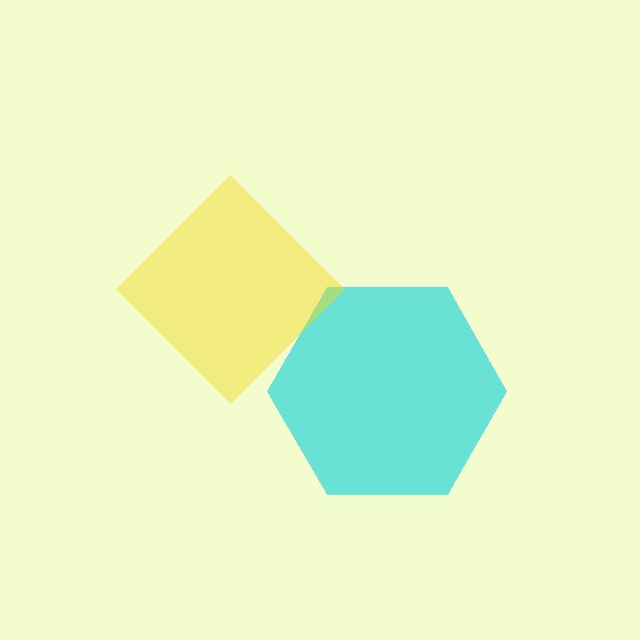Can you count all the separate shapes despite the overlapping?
Yes, there are 2 separate shapes.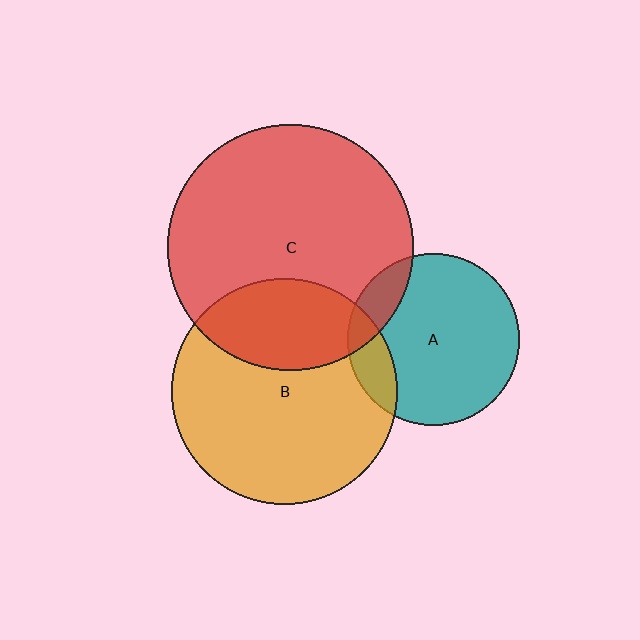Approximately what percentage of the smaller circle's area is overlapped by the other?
Approximately 30%.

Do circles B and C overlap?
Yes.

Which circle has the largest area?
Circle C (red).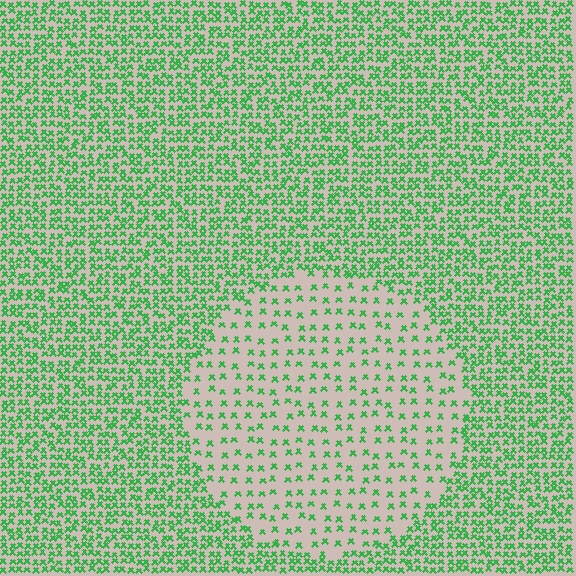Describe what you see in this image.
The image contains small green elements arranged at two different densities. A circle-shaped region is visible where the elements are less densely packed than the surrounding area.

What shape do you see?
I see a circle.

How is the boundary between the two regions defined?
The boundary is defined by a change in element density (approximately 2.6x ratio). All elements are the same color, size, and shape.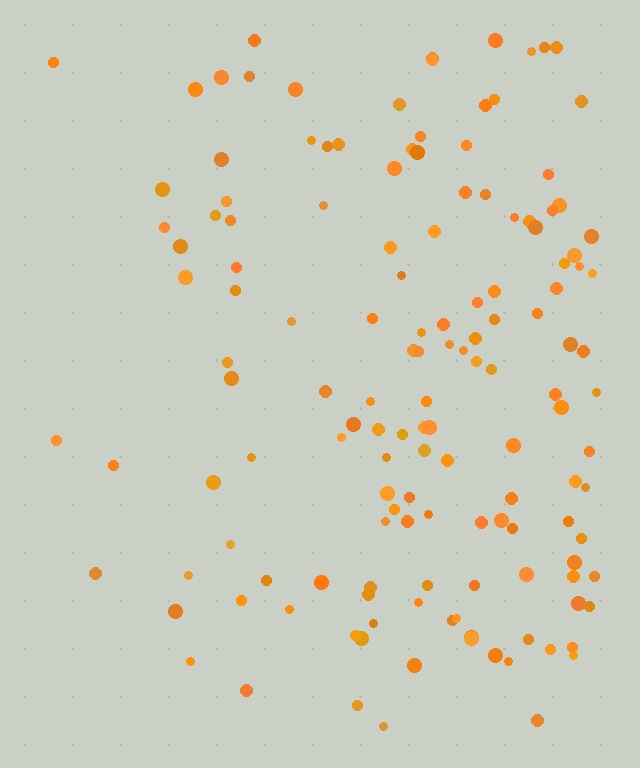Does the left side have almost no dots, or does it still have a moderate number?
Still a moderate number, just noticeably fewer than the right.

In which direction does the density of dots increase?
From left to right, with the right side densest.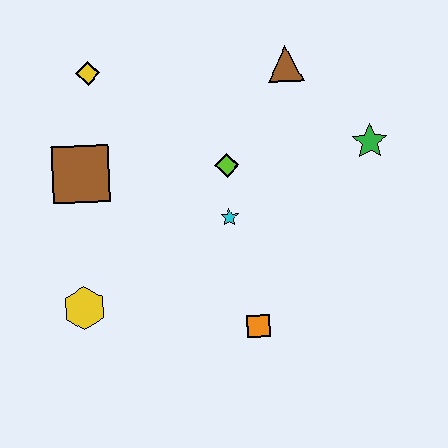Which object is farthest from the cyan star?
The yellow diamond is farthest from the cyan star.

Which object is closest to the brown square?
The yellow diamond is closest to the brown square.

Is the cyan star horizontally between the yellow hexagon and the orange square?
Yes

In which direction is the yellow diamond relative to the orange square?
The yellow diamond is above the orange square.